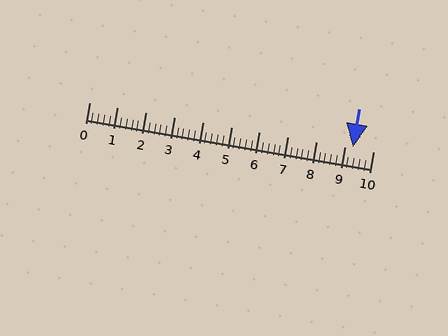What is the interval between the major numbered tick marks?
The major tick marks are spaced 1 units apart.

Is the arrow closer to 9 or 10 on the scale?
The arrow is closer to 9.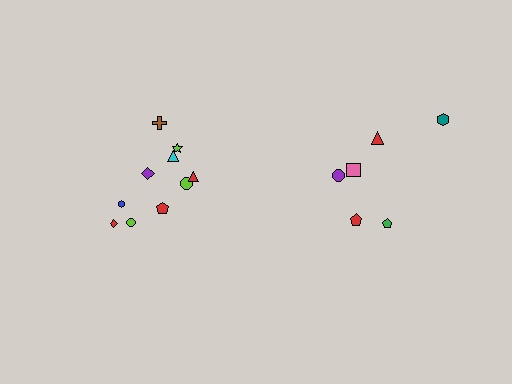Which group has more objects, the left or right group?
The left group.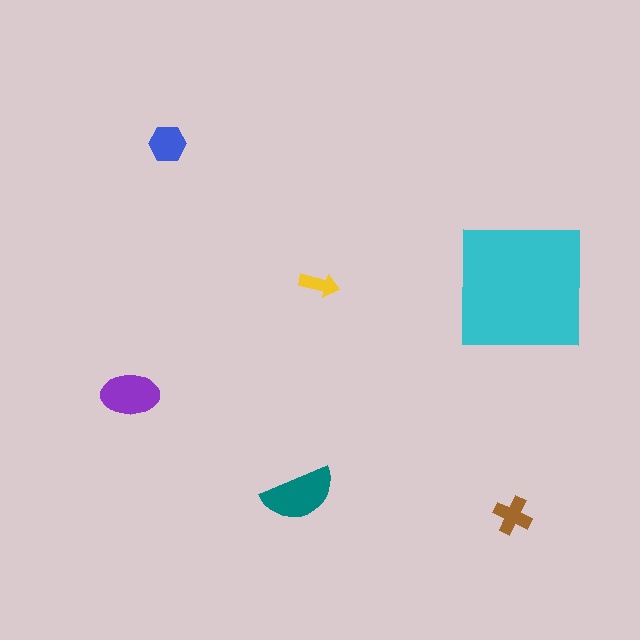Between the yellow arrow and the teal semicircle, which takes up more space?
The teal semicircle.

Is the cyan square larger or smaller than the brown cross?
Larger.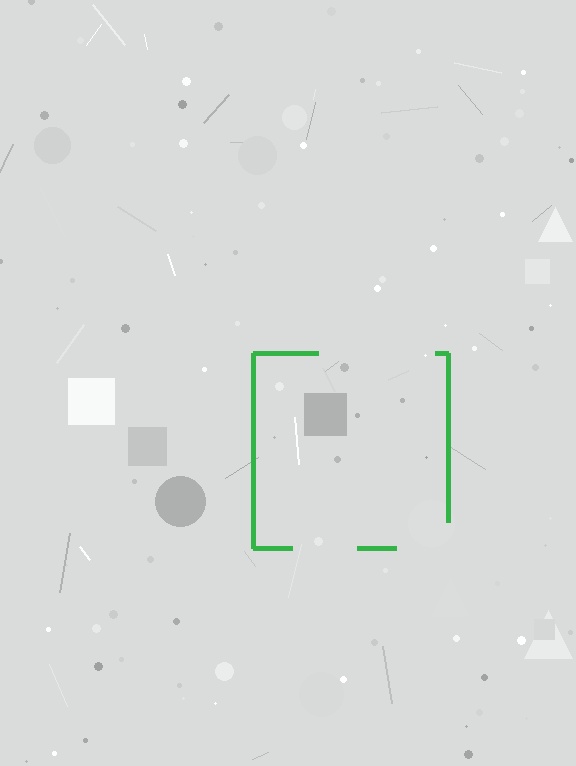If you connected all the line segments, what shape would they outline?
They would outline a square.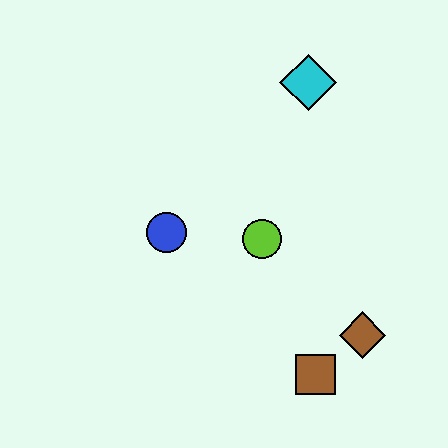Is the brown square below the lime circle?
Yes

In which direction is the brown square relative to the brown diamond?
The brown square is to the left of the brown diamond.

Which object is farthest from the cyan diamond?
The brown square is farthest from the cyan diamond.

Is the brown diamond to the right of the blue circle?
Yes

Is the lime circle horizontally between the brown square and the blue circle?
Yes